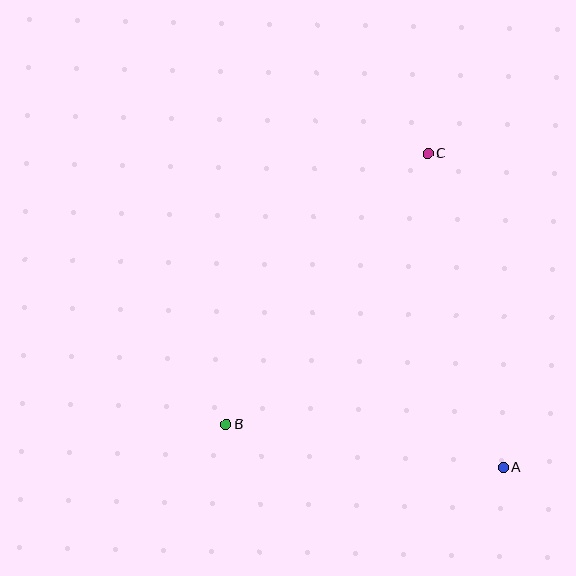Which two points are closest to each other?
Points A and B are closest to each other.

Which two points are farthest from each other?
Points B and C are farthest from each other.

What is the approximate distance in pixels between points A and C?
The distance between A and C is approximately 324 pixels.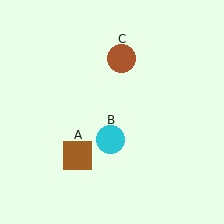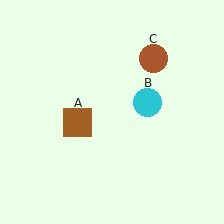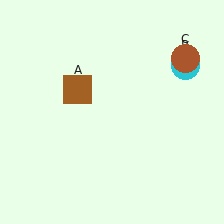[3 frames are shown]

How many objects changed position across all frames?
3 objects changed position: brown square (object A), cyan circle (object B), brown circle (object C).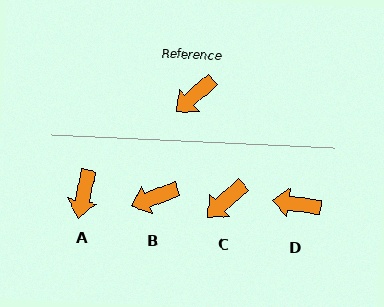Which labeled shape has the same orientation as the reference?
C.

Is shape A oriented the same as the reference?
No, it is off by about 36 degrees.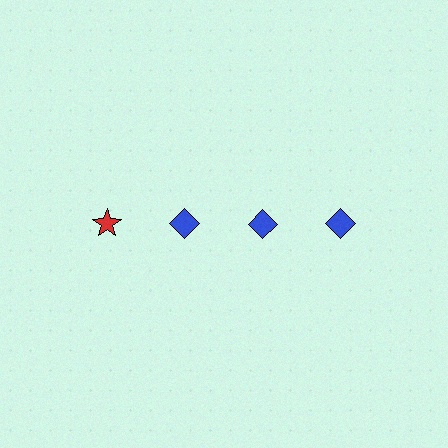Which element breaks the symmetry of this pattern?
The red star in the top row, leftmost column breaks the symmetry. All other shapes are blue diamonds.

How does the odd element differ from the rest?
It differs in both color (red instead of blue) and shape (star instead of diamond).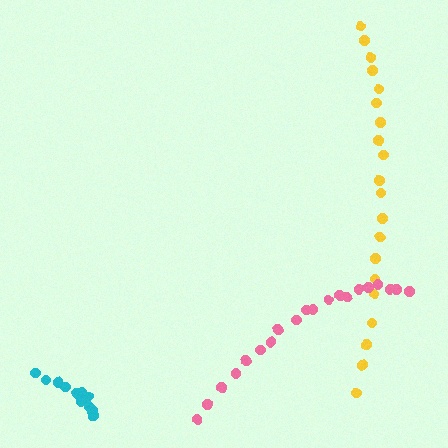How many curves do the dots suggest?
There are 3 distinct paths.